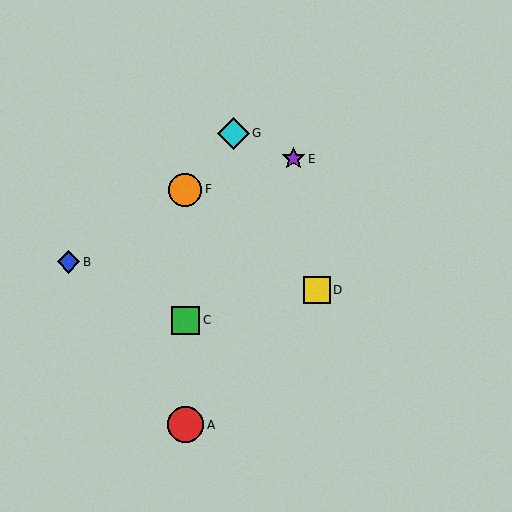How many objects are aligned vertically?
3 objects (A, C, F) are aligned vertically.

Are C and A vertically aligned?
Yes, both are at x≈185.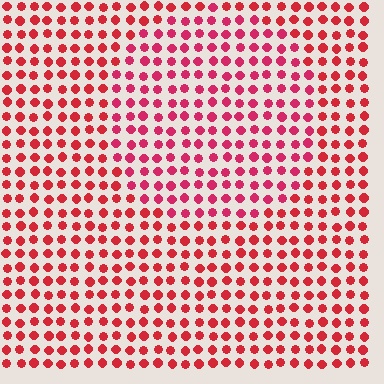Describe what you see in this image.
The image is filled with small red elements in a uniform arrangement. A circle-shaped region is visible where the elements are tinted to a slightly different hue, forming a subtle color boundary.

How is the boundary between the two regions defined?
The boundary is defined purely by a slight shift in hue (about 17 degrees). Spacing, size, and orientation are identical on both sides.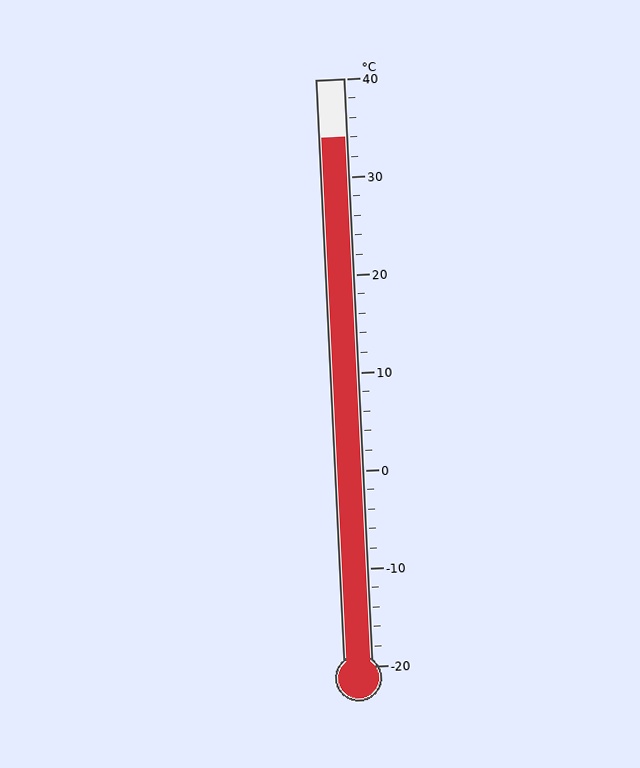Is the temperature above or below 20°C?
The temperature is above 20°C.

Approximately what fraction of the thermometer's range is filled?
The thermometer is filled to approximately 90% of its range.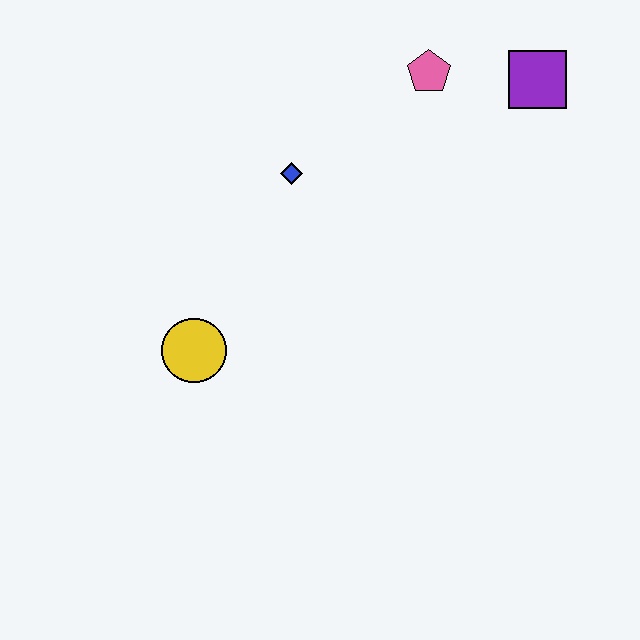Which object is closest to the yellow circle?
The blue diamond is closest to the yellow circle.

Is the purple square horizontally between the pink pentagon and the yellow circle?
No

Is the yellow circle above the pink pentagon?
No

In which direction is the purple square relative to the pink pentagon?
The purple square is to the right of the pink pentagon.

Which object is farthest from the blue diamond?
The purple square is farthest from the blue diamond.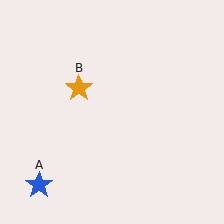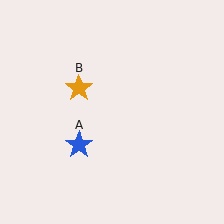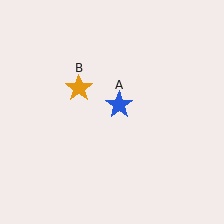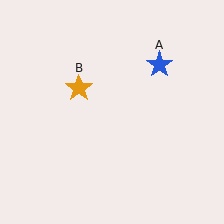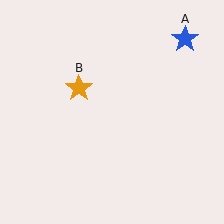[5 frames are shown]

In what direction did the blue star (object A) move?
The blue star (object A) moved up and to the right.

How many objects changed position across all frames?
1 object changed position: blue star (object A).